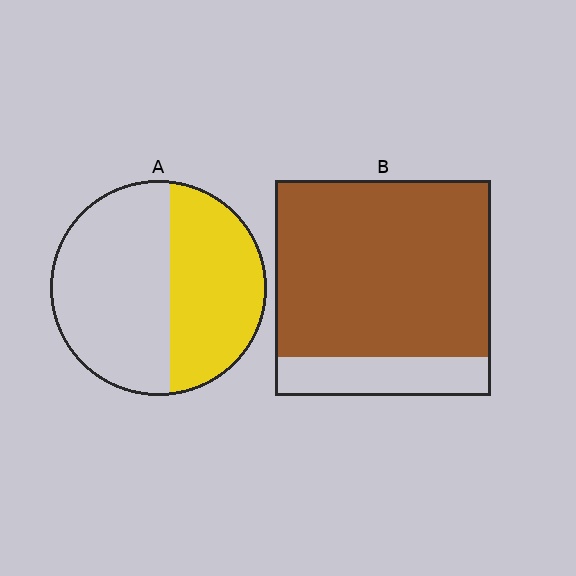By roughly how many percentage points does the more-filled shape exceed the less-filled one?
By roughly 40 percentage points (B over A).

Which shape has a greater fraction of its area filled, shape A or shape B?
Shape B.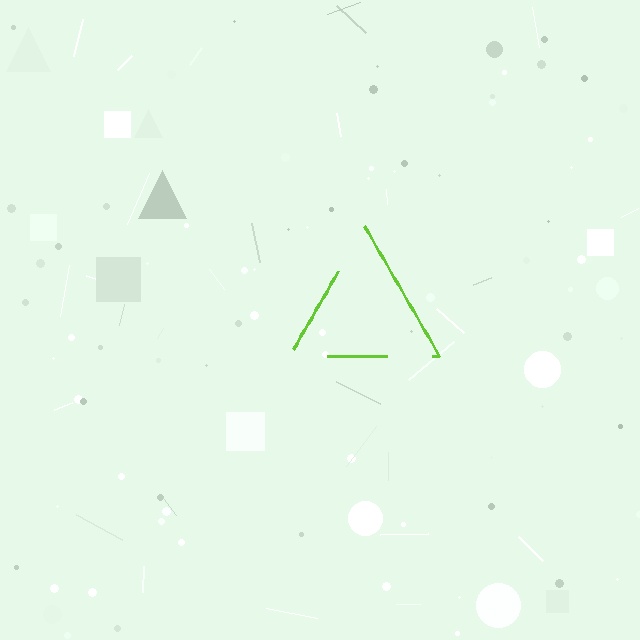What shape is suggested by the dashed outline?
The dashed outline suggests a triangle.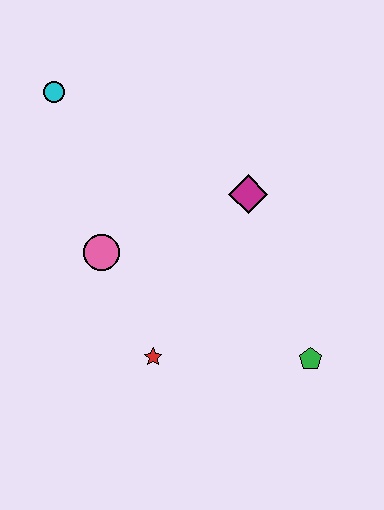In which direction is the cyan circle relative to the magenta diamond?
The cyan circle is to the left of the magenta diamond.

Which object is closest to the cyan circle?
The pink circle is closest to the cyan circle.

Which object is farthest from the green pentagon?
The cyan circle is farthest from the green pentagon.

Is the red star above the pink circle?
No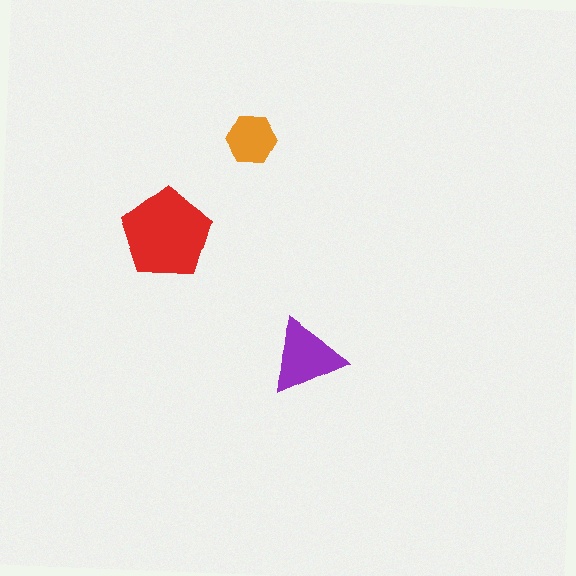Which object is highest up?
The orange hexagon is topmost.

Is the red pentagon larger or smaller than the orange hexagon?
Larger.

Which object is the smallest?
The orange hexagon.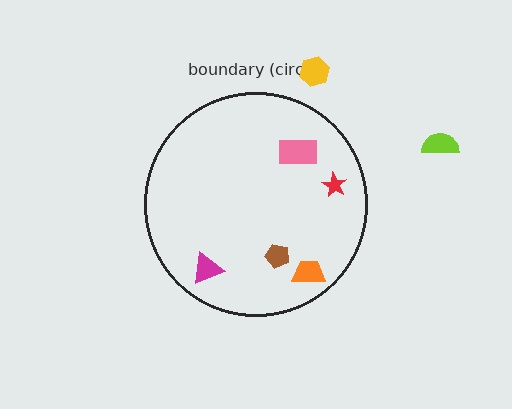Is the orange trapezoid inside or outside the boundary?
Inside.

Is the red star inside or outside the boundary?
Inside.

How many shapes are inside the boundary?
5 inside, 2 outside.